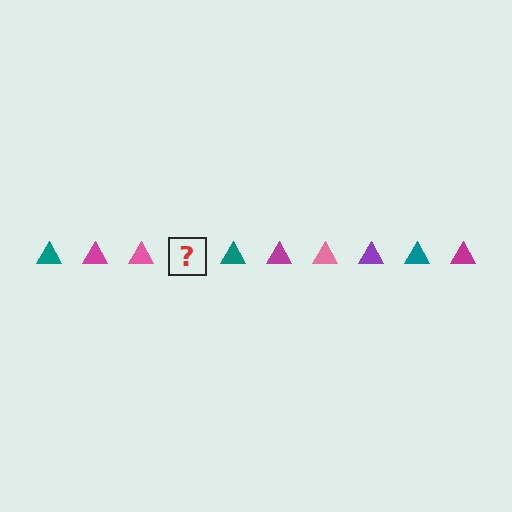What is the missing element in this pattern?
The missing element is a purple triangle.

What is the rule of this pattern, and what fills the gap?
The rule is that the pattern cycles through teal, magenta, pink, purple triangles. The gap should be filled with a purple triangle.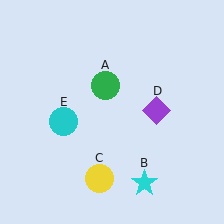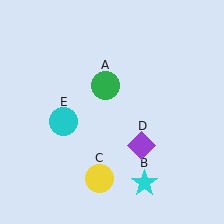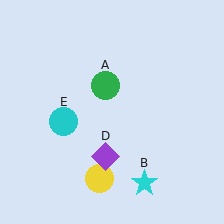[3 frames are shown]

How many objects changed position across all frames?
1 object changed position: purple diamond (object D).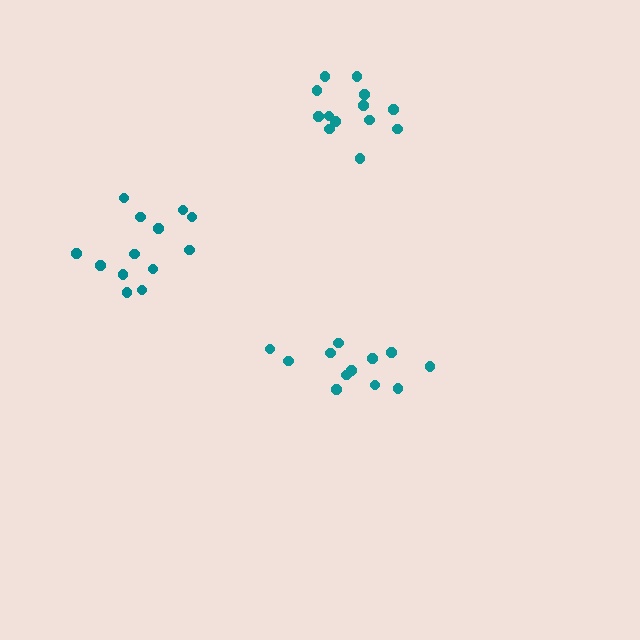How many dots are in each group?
Group 1: 12 dots, Group 2: 13 dots, Group 3: 13 dots (38 total).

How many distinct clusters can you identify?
There are 3 distinct clusters.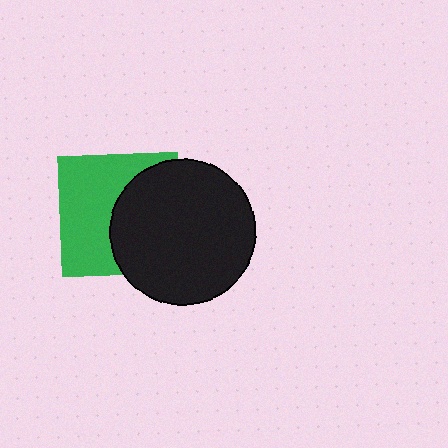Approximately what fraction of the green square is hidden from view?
Roughly 47% of the green square is hidden behind the black circle.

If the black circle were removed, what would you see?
You would see the complete green square.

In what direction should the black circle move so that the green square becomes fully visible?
The black circle should move right. That is the shortest direction to clear the overlap and leave the green square fully visible.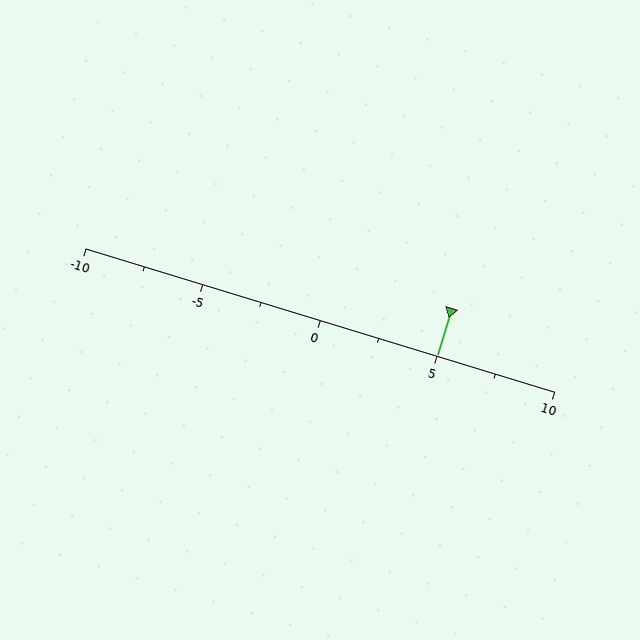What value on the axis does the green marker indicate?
The marker indicates approximately 5.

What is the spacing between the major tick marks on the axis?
The major ticks are spaced 5 apart.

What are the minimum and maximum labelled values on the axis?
The axis runs from -10 to 10.